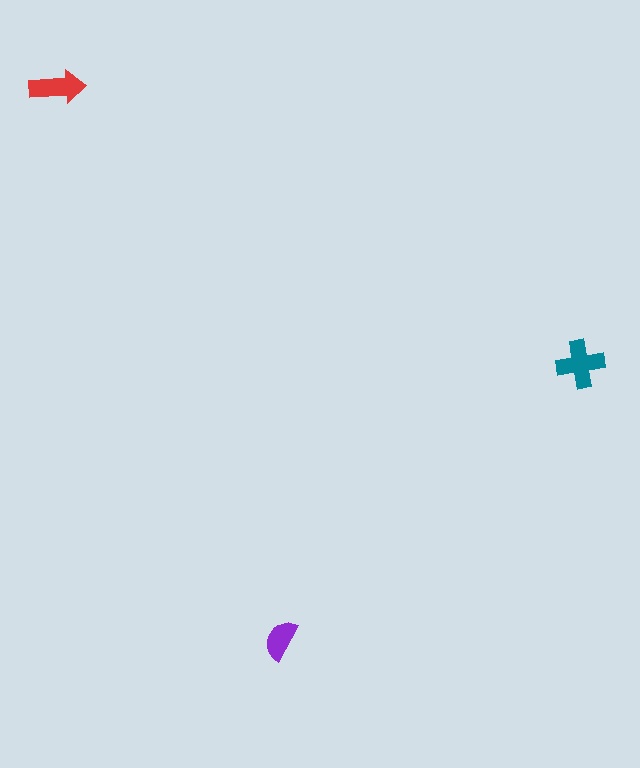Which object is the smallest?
The purple semicircle.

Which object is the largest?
The teal cross.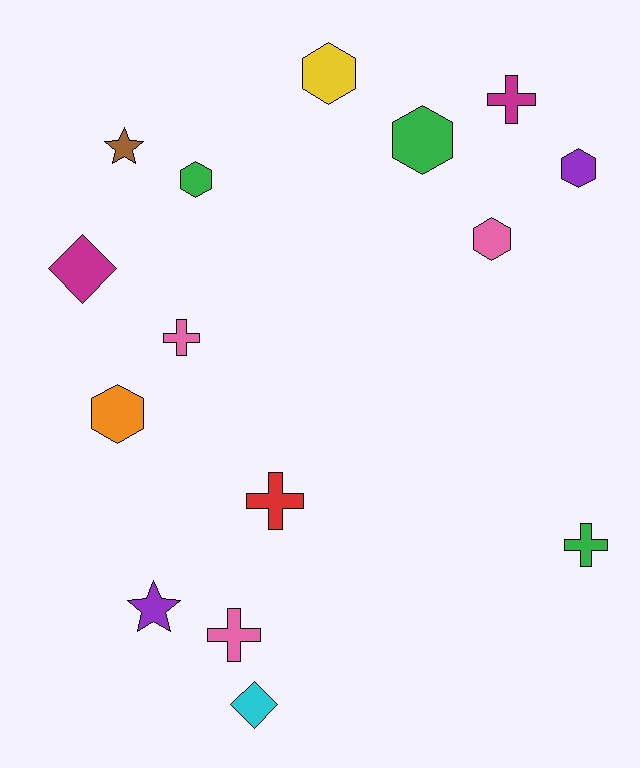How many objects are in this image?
There are 15 objects.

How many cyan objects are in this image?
There is 1 cyan object.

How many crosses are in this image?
There are 5 crosses.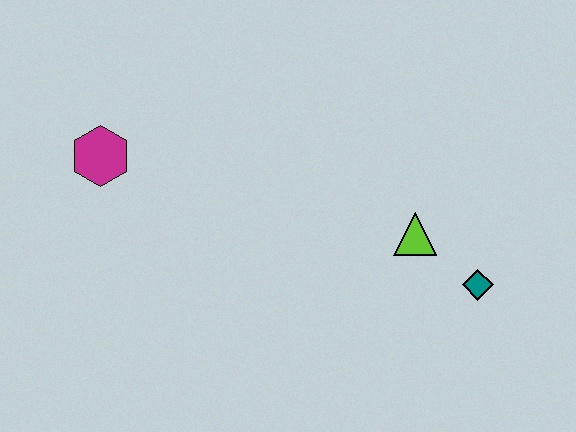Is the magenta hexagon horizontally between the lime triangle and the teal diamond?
No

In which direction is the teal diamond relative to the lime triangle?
The teal diamond is to the right of the lime triangle.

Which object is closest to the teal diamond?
The lime triangle is closest to the teal diamond.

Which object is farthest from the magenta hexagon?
The teal diamond is farthest from the magenta hexagon.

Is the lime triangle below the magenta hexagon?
Yes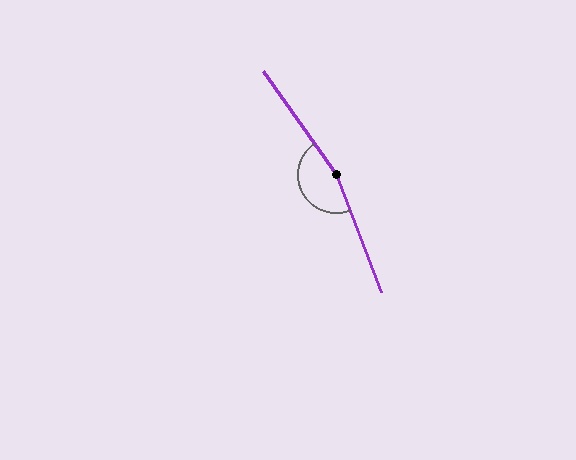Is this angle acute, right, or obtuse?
It is obtuse.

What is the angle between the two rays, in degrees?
Approximately 166 degrees.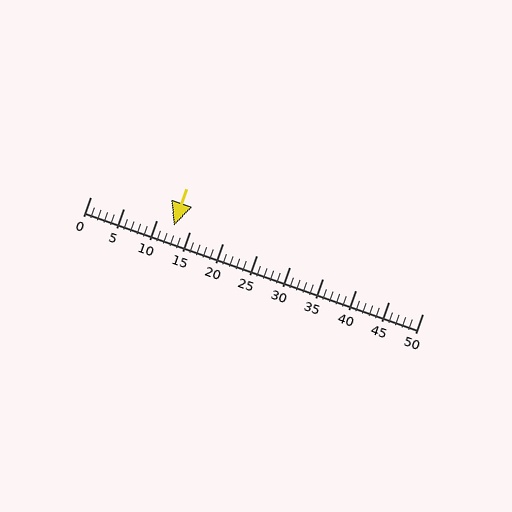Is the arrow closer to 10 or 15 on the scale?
The arrow is closer to 15.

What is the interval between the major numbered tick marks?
The major tick marks are spaced 5 units apart.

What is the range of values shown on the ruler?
The ruler shows values from 0 to 50.